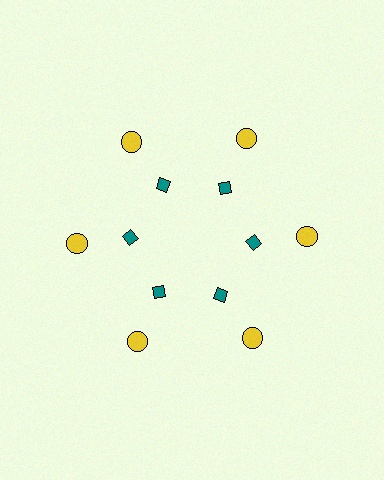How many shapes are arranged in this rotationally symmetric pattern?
There are 12 shapes, arranged in 6 groups of 2.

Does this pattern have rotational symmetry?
Yes, this pattern has 6-fold rotational symmetry. It looks the same after rotating 60 degrees around the center.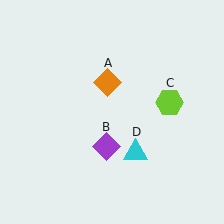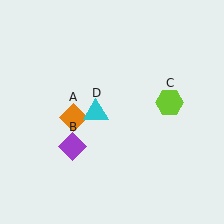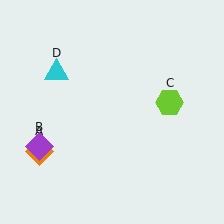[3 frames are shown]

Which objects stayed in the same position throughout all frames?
Lime hexagon (object C) remained stationary.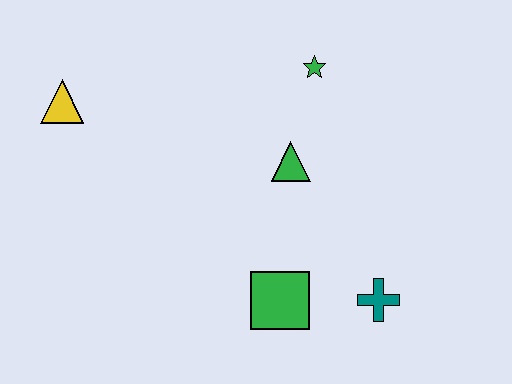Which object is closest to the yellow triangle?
The green triangle is closest to the yellow triangle.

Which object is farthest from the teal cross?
The yellow triangle is farthest from the teal cross.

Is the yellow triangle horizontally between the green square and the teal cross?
No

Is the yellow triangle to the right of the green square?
No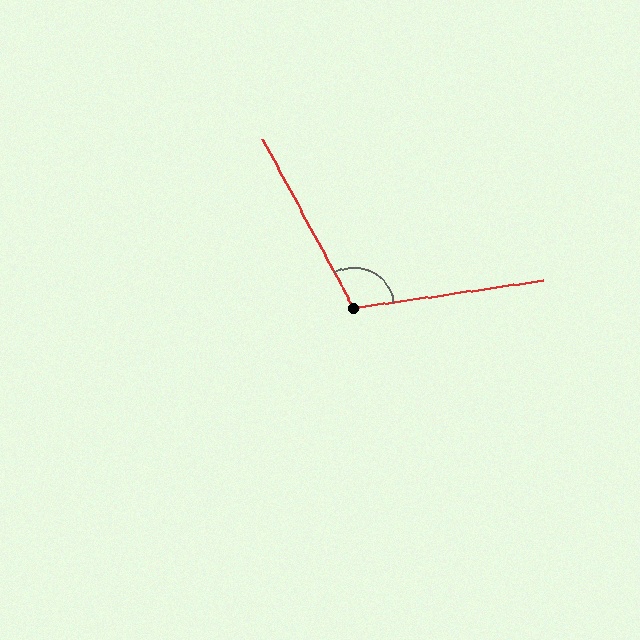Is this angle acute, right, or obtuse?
It is obtuse.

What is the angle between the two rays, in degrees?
Approximately 110 degrees.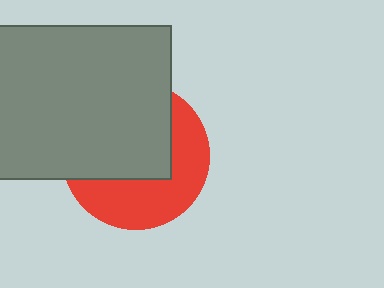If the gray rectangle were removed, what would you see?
You would see the complete red circle.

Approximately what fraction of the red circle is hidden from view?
Roughly 55% of the red circle is hidden behind the gray rectangle.